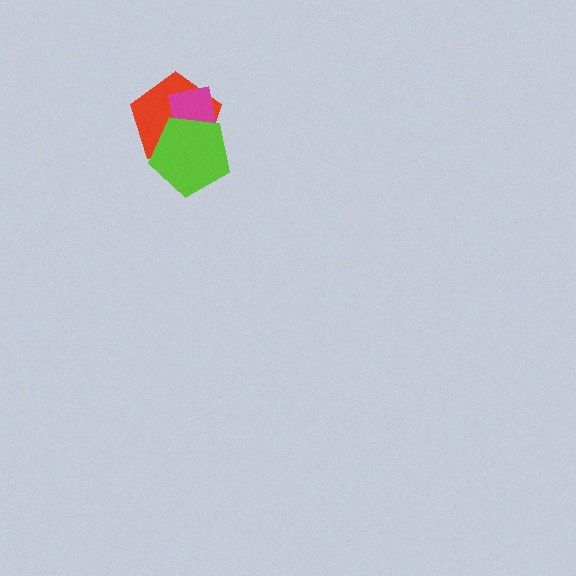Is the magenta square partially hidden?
Yes, it is partially covered by another shape.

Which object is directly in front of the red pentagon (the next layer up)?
The magenta square is directly in front of the red pentagon.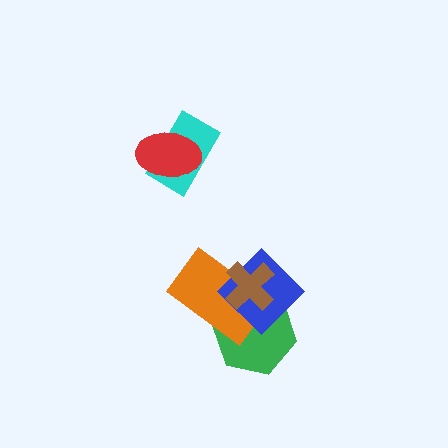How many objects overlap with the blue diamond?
3 objects overlap with the blue diamond.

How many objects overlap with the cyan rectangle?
1 object overlaps with the cyan rectangle.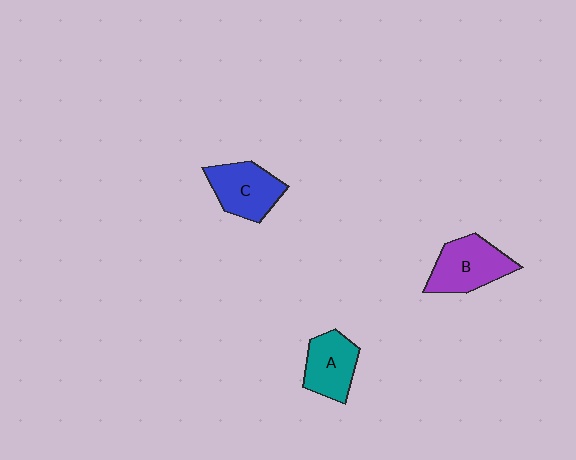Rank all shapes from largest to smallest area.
From largest to smallest: B (purple), C (blue), A (teal).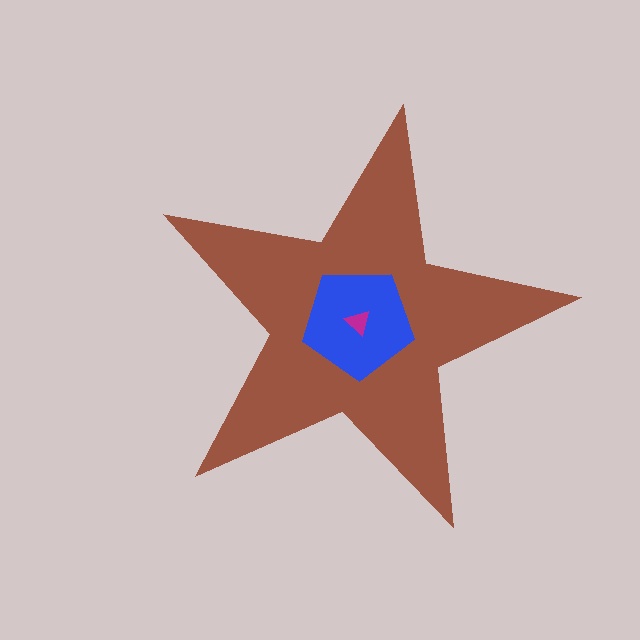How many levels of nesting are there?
3.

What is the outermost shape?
The brown star.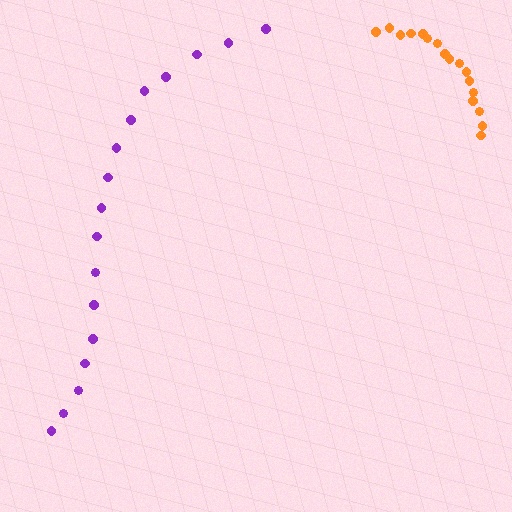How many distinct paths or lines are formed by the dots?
There are 2 distinct paths.